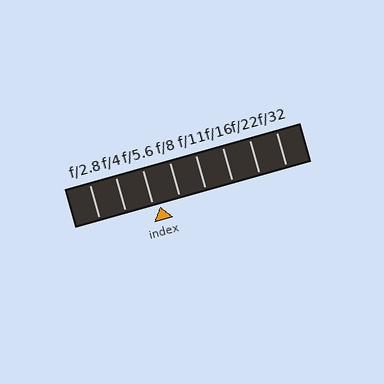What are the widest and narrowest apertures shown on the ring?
The widest aperture shown is f/2.8 and the narrowest is f/32.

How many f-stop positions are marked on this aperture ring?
There are 8 f-stop positions marked.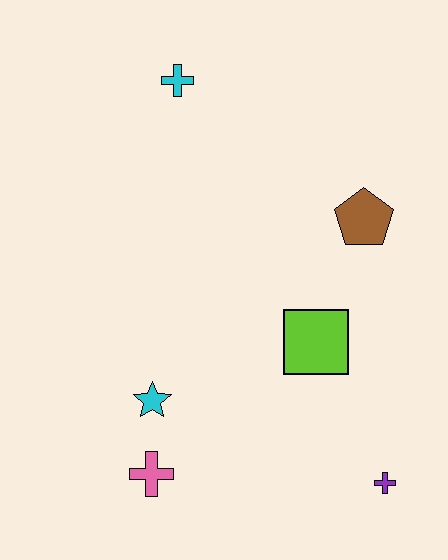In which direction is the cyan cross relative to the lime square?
The cyan cross is above the lime square.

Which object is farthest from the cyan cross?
The purple cross is farthest from the cyan cross.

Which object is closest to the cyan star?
The pink cross is closest to the cyan star.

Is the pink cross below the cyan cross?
Yes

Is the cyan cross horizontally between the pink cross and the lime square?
Yes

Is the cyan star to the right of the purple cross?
No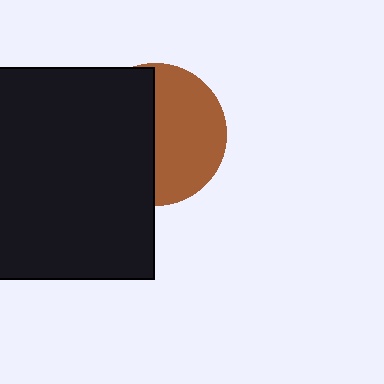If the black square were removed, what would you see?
You would see the complete brown circle.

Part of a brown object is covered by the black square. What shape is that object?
It is a circle.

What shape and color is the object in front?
The object in front is a black square.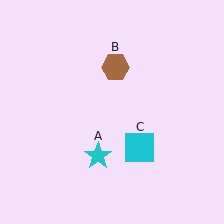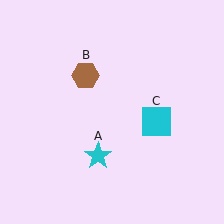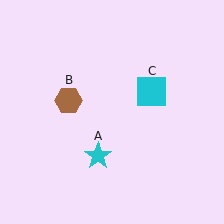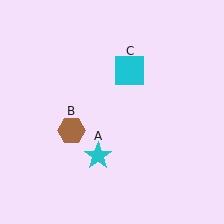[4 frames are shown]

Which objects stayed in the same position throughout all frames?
Cyan star (object A) remained stationary.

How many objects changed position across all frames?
2 objects changed position: brown hexagon (object B), cyan square (object C).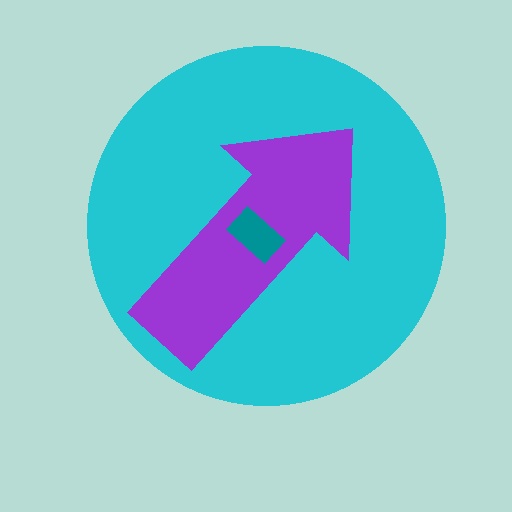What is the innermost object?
The teal rectangle.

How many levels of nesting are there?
3.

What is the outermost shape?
The cyan circle.